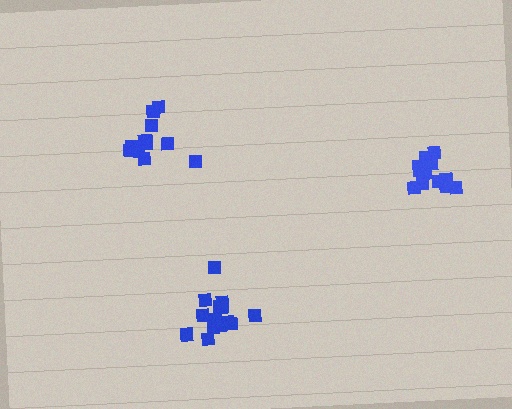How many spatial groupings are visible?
There are 3 spatial groupings.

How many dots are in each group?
Group 1: 14 dots, Group 2: 14 dots, Group 3: 13 dots (41 total).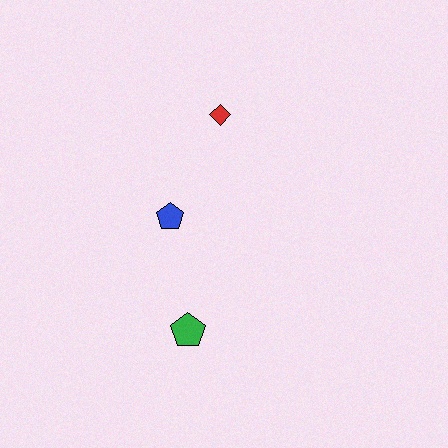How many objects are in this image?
There are 3 objects.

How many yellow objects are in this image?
There are no yellow objects.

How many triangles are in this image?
There are no triangles.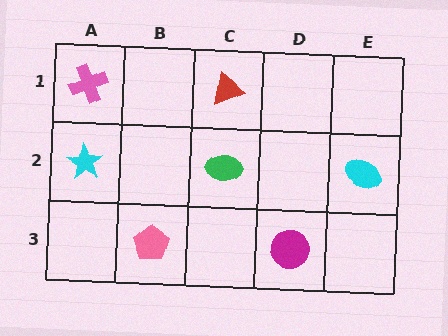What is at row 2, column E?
A cyan ellipse.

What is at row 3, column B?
A pink pentagon.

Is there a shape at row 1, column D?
No, that cell is empty.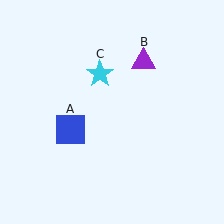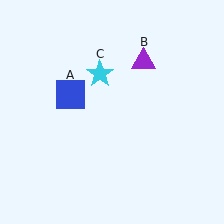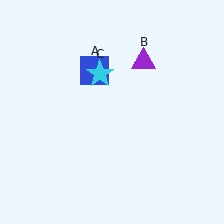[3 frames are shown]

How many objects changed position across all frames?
1 object changed position: blue square (object A).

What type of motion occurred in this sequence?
The blue square (object A) rotated clockwise around the center of the scene.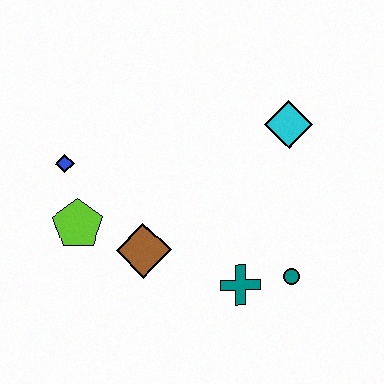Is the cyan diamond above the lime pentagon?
Yes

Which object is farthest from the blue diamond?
The teal circle is farthest from the blue diamond.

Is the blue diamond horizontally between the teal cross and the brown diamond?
No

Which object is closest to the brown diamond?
The lime pentagon is closest to the brown diamond.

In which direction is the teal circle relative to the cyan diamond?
The teal circle is below the cyan diamond.